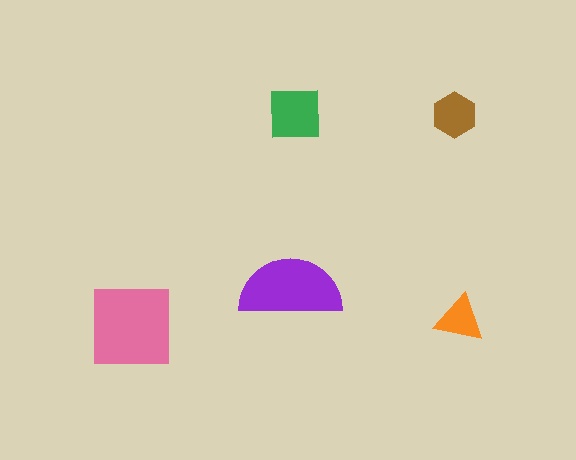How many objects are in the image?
There are 5 objects in the image.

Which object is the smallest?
The orange triangle.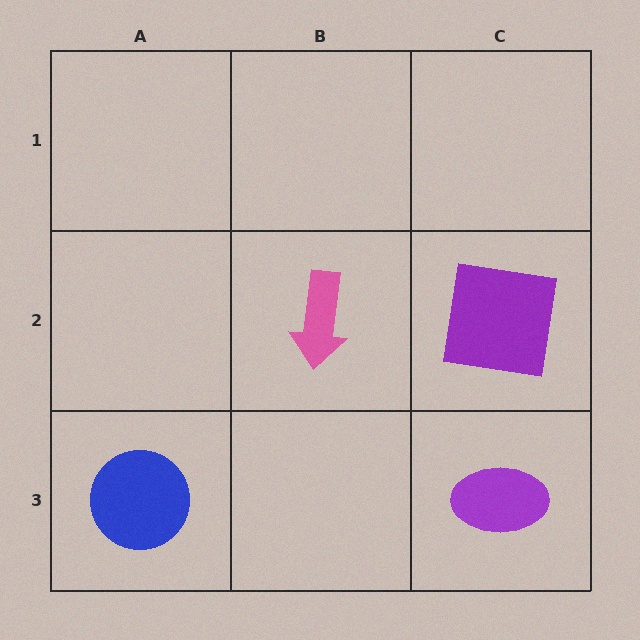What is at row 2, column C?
A purple square.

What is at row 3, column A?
A blue circle.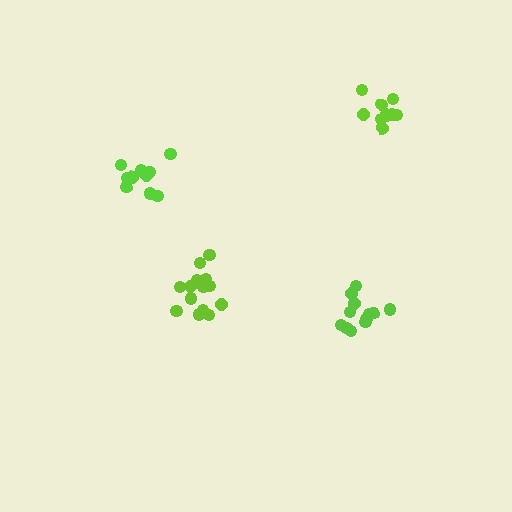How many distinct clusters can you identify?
There are 4 distinct clusters.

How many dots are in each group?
Group 1: 10 dots, Group 2: 12 dots, Group 3: 14 dots, Group 4: 10 dots (46 total).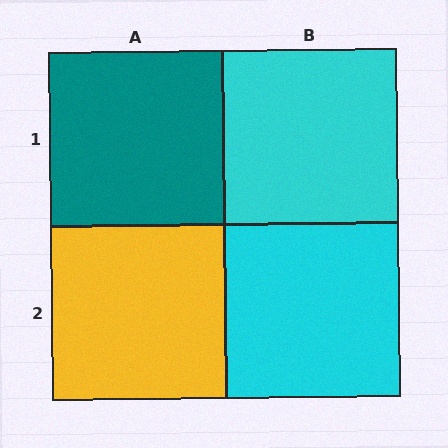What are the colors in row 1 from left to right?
Teal, cyan.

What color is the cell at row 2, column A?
Yellow.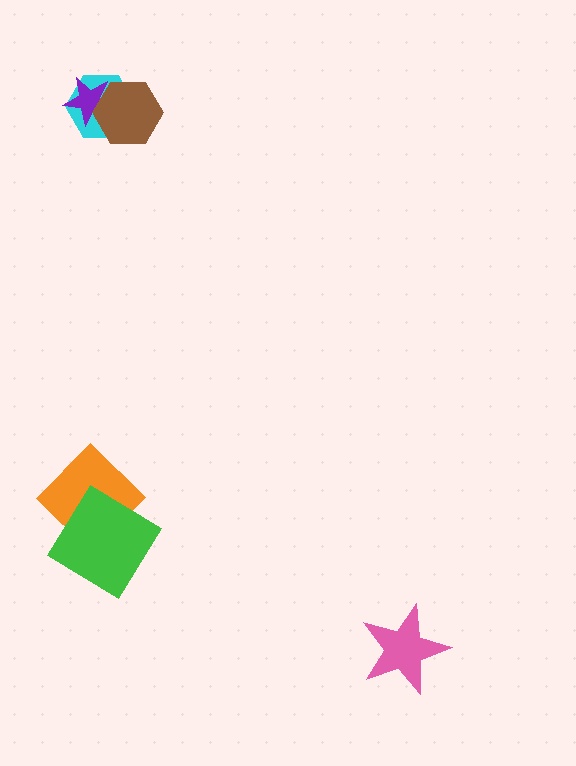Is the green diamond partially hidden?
No, no other shape covers it.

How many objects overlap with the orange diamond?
1 object overlaps with the orange diamond.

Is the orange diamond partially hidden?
Yes, it is partially covered by another shape.